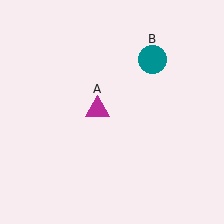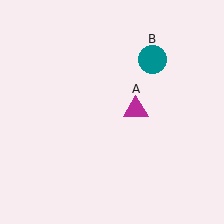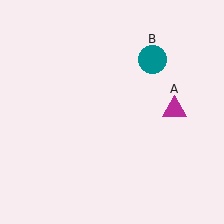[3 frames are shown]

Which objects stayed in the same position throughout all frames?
Teal circle (object B) remained stationary.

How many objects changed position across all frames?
1 object changed position: magenta triangle (object A).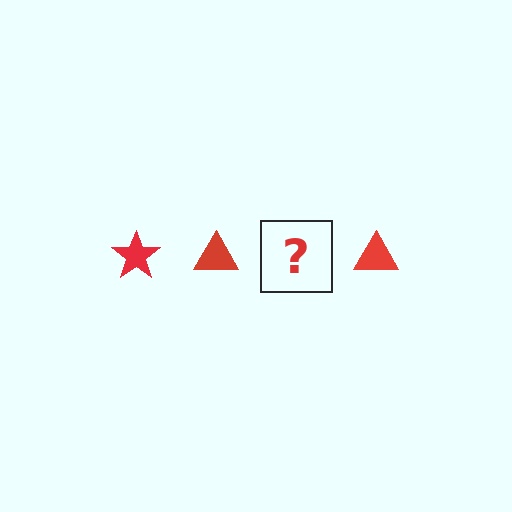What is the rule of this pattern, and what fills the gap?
The rule is that the pattern cycles through star, triangle shapes in red. The gap should be filled with a red star.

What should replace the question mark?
The question mark should be replaced with a red star.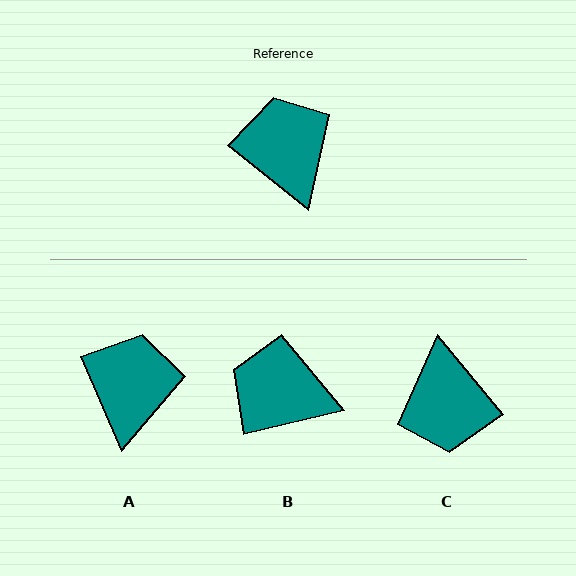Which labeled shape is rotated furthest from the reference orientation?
C, about 169 degrees away.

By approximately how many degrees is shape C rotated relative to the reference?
Approximately 169 degrees counter-clockwise.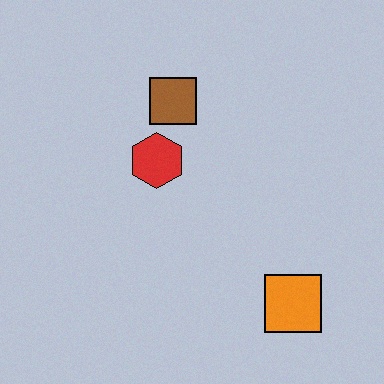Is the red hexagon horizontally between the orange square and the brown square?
No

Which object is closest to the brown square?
The red hexagon is closest to the brown square.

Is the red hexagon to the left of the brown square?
Yes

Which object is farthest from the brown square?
The orange square is farthest from the brown square.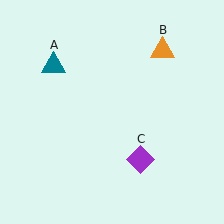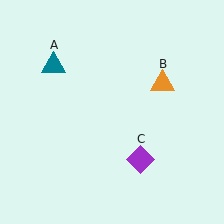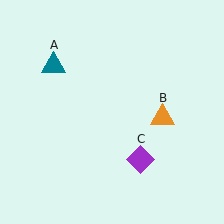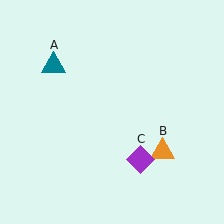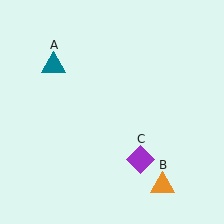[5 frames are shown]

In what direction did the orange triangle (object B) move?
The orange triangle (object B) moved down.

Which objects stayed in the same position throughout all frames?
Teal triangle (object A) and purple diamond (object C) remained stationary.